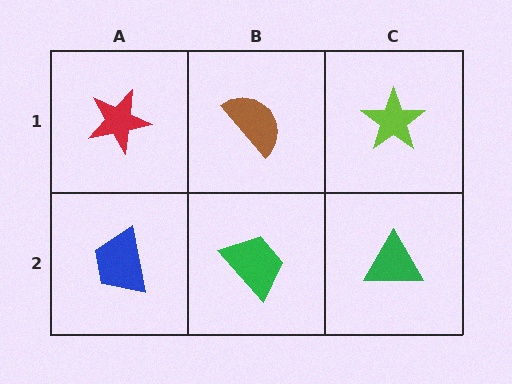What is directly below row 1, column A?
A blue trapezoid.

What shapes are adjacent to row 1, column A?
A blue trapezoid (row 2, column A), a brown semicircle (row 1, column B).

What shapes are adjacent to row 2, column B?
A brown semicircle (row 1, column B), a blue trapezoid (row 2, column A), a green triangle (row 2, column C).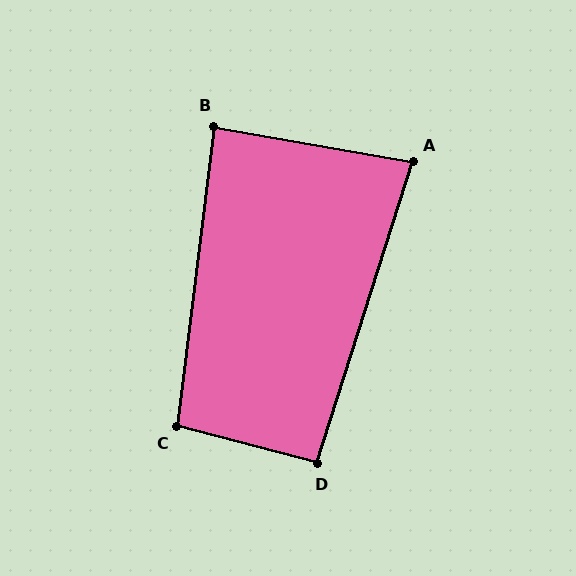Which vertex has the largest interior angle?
C, at approximately 98 degrees.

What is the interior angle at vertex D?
Approximately 93 degrees (approximately right).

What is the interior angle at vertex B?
Approximately 87 degrees (approximately right).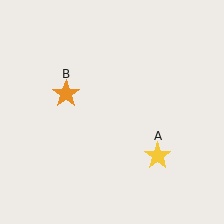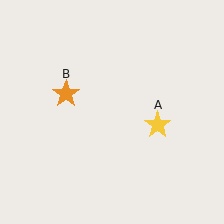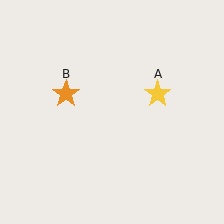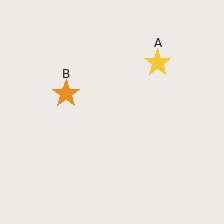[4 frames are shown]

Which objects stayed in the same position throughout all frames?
Orange star (object B) remained stationary.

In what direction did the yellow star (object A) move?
The yellow star (object A) moved up.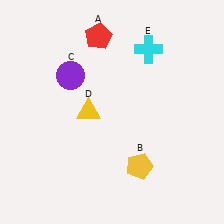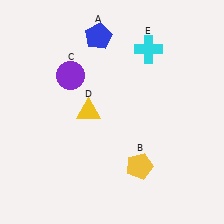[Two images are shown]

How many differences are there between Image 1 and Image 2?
There is 1 difference between the two images.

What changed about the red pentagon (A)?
In Image 1, A is red. In Image 2, it changed to blue.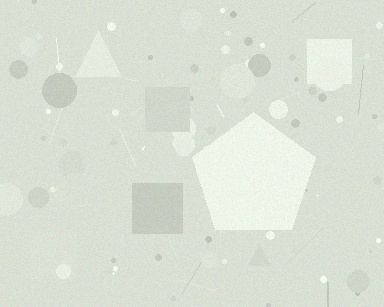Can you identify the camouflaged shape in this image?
The camouflaged shape is a pentagon.